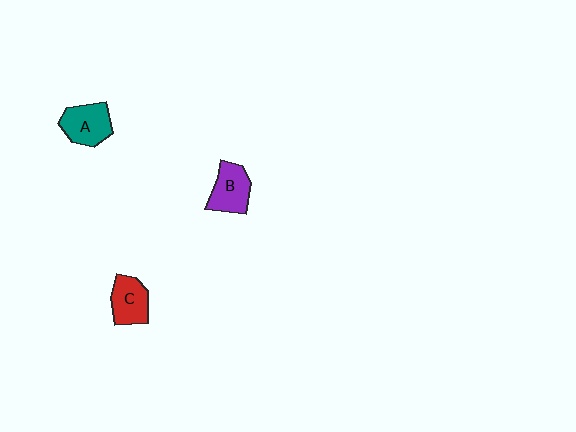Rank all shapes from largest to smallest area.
From largest to smallest: A (teal), B (purple), C (red).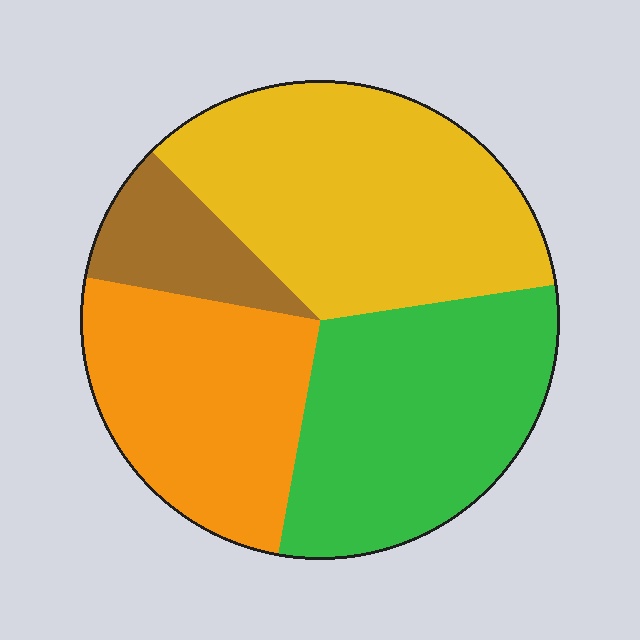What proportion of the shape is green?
Green covers roughly 30% of the shape.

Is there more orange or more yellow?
Yellow.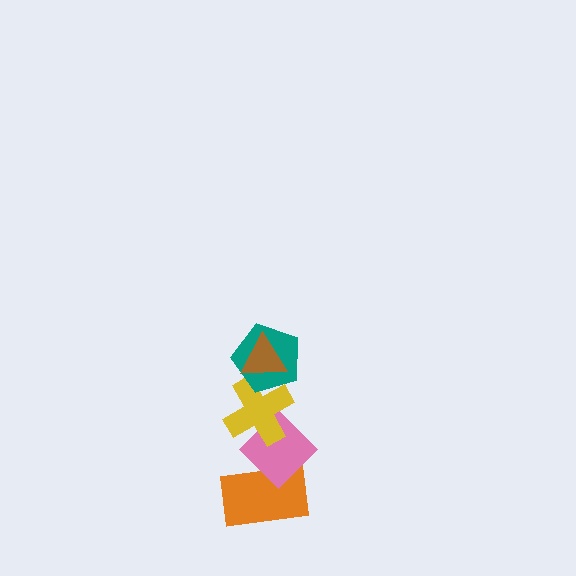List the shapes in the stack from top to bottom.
From top to bottom: the brown triangle, the teal pentagon, the yellow cross, the pink diamond, the orange rectangle.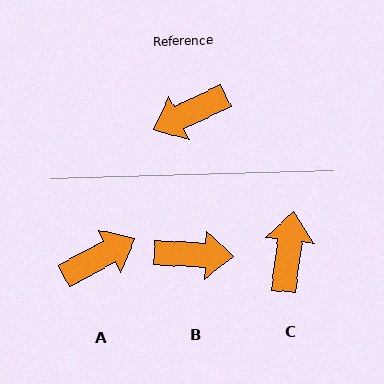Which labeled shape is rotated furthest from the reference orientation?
A, about 177 degrees away.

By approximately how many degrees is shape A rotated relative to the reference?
Approximately 177 degrees clockwise.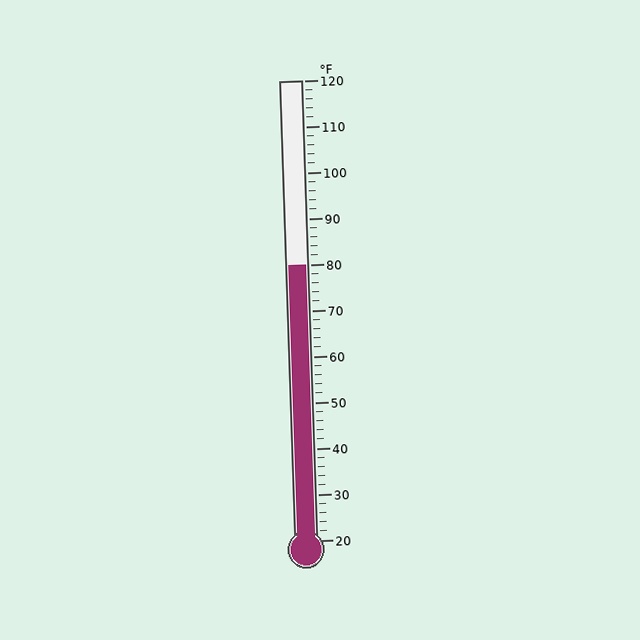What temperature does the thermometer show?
The thermometer shows approximately 80°F.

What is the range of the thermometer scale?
The thermometer scale ranges from 20°F to 120°F.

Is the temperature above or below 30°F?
The temperature is above 30°F.